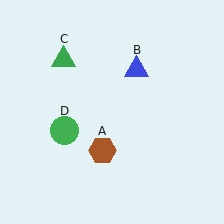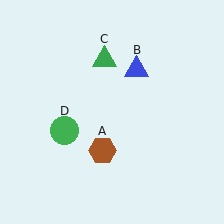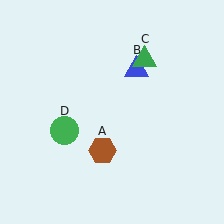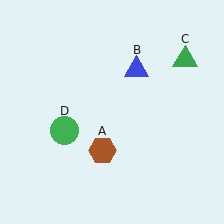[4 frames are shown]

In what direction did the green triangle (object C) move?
The green triangle (object C) moved right.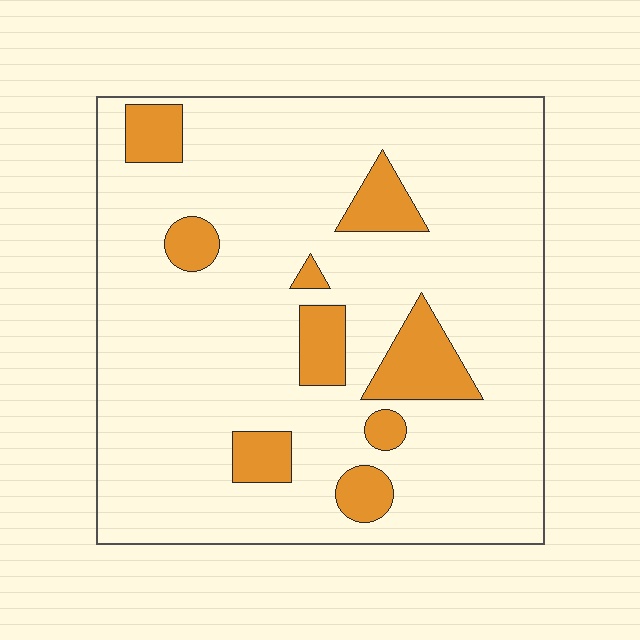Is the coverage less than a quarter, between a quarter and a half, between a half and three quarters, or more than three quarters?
Less than a quarter.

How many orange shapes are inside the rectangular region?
9.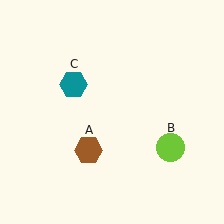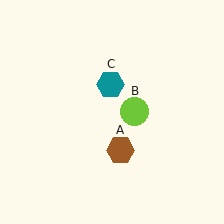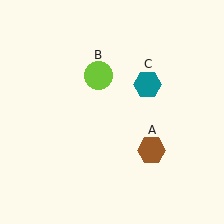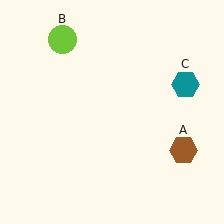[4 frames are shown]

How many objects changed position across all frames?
3 objects changed position: brown hexagon (object A), lime circle (object B), teal hexagon (object C).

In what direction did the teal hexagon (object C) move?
The teal hexagon (object C) moved right.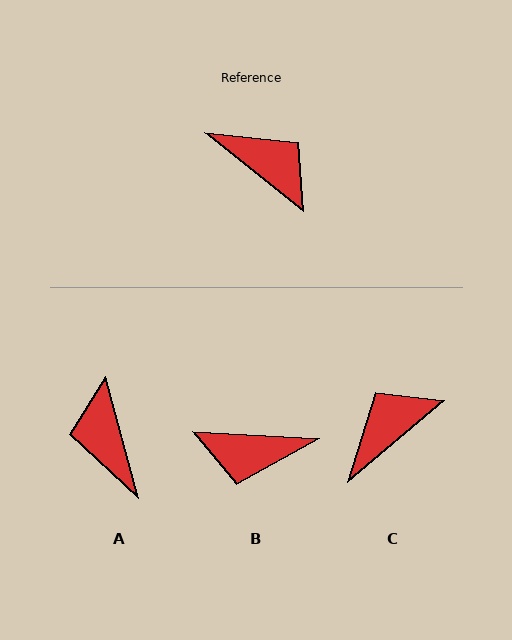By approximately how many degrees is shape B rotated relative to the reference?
Approximately 145 degrees clockwise.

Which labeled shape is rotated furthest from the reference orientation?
B, about 145 degrees away.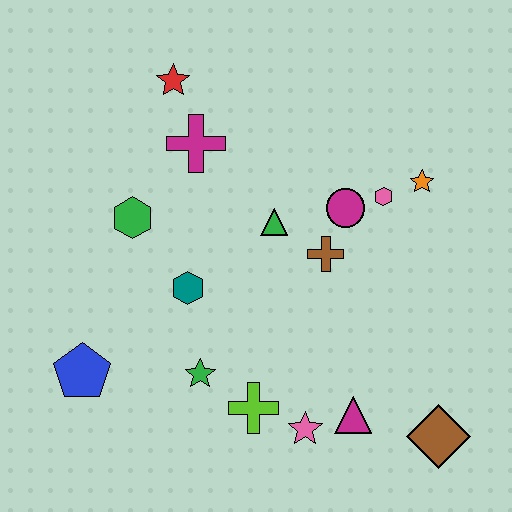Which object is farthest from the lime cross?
The red star is farthest from the lime cross.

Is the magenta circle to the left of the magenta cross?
No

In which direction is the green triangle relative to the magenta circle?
The green triangle is to the left of the magenta circle.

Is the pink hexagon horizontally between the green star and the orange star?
Yes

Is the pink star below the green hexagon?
Yes